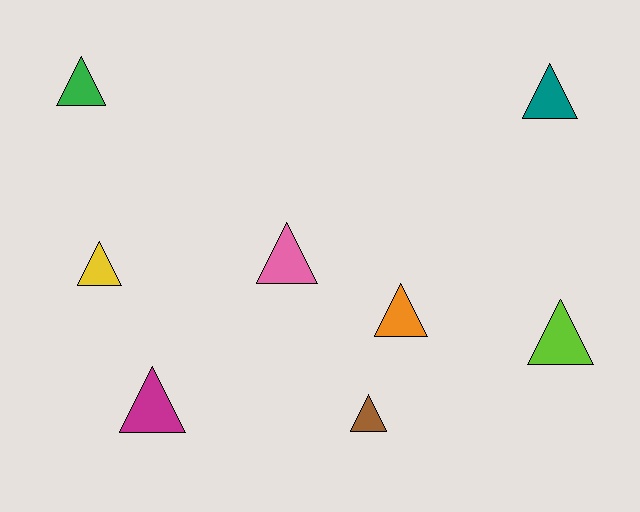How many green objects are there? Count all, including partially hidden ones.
There is 1 green object.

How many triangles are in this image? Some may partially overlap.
There are 8 triangles.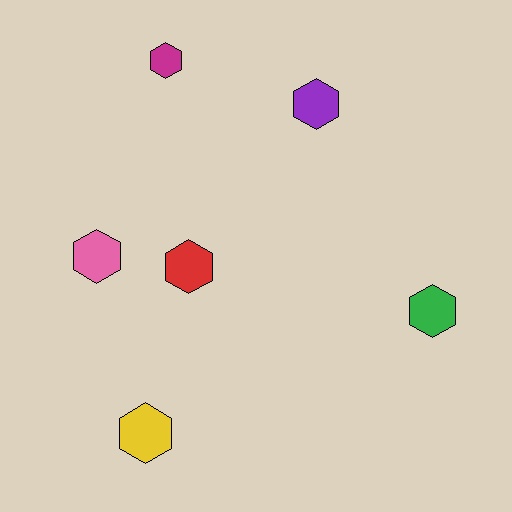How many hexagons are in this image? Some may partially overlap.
There are 6 hexagons.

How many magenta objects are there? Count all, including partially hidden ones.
There is 1 magenta object.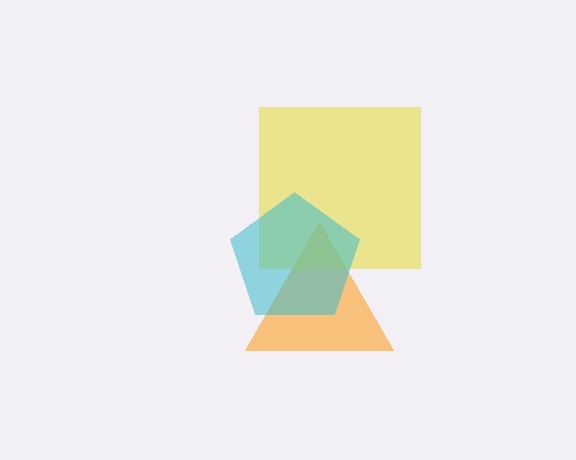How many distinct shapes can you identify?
There are 3 distinct shapes: an orange triangle, a yellow square, a cyan pentagon.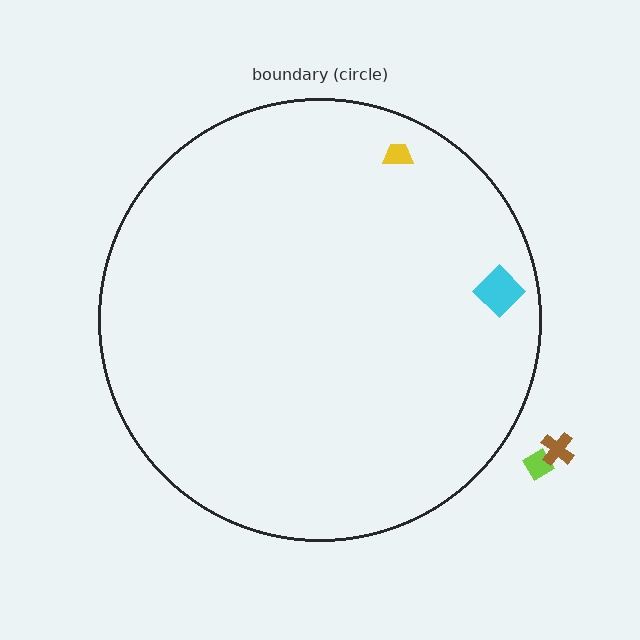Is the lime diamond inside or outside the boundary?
Outside.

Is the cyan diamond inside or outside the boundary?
Inside.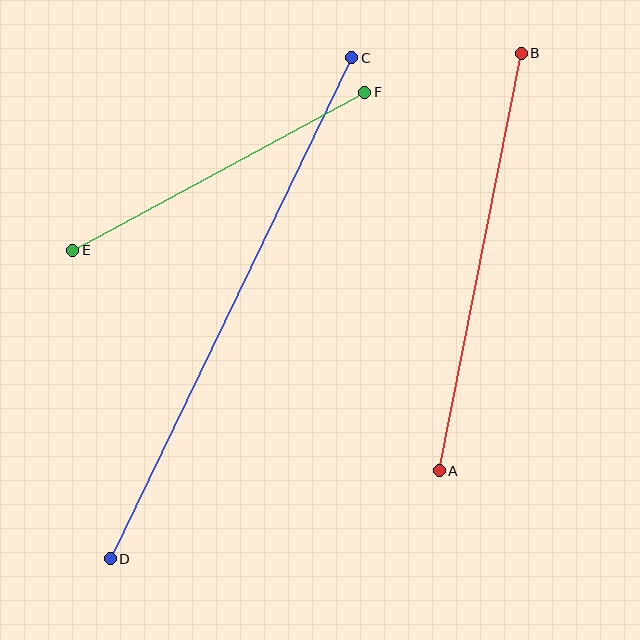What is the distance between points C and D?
The distance is approximately 556 pixels.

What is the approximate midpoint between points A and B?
The midpoint is at approximately (480, 262) pixels.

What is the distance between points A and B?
The distance is approximately 426 pixels.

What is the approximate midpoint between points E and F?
The midpoint is at approximately (219, 171) pixels.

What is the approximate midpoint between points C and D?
The midpoint is at approximately (231, 308) pixels.